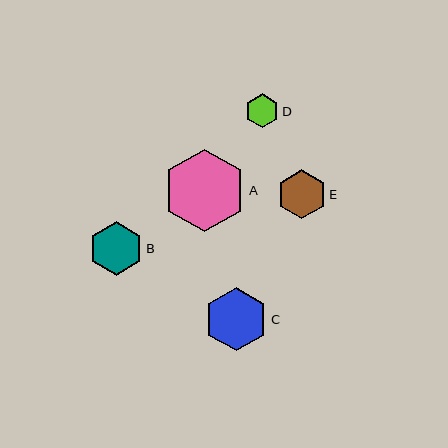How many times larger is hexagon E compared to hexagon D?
Hexagon E is approximately 1.5 times the size of hexagon D.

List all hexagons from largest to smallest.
From largest to smallest: A, C, B, E, D.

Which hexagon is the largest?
Hexagon A is the largest with a size of approximately 83 pixels.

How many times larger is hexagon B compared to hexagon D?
Hexagon B is approximately 1.6 times the size of hexagon D.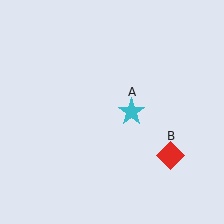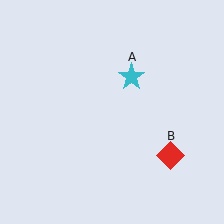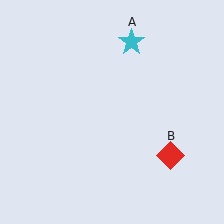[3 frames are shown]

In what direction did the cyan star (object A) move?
The cyan star (object A) moved up.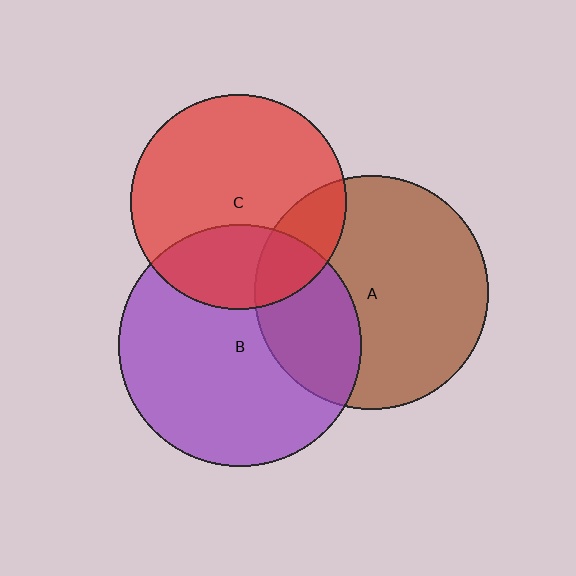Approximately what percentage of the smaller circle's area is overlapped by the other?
Approximately 30%.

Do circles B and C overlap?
Yes.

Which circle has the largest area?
Circle B (purple).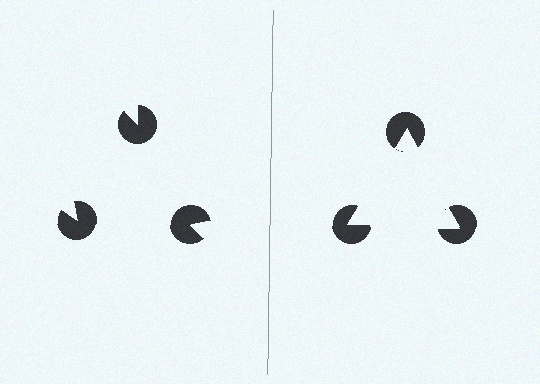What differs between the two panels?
The pac-man discs are positioned identically on both sides; only the wedge orientations differ. On the right they align to a triangle; on the left they are misaligned.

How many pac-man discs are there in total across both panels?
6 — 3 on each side.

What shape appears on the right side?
An illusory triangle.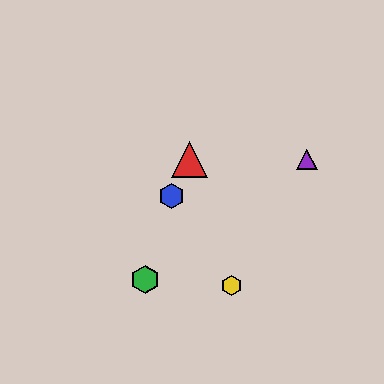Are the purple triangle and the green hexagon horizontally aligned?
No, the purple triangle is at y≈160 and the green hexagon is at y≈280.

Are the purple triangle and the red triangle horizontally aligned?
Yes, both are at y≈160.